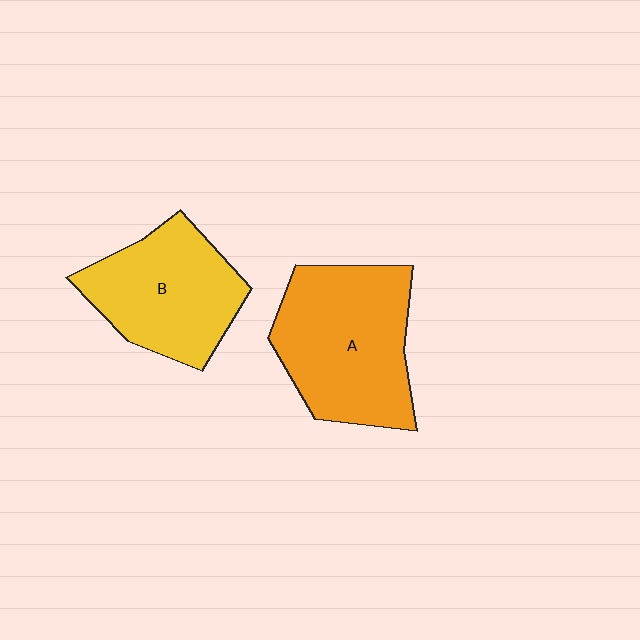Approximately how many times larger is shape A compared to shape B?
Approximately 1.2 times.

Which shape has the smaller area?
Shape B (yellow).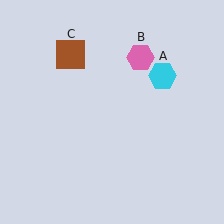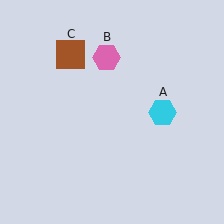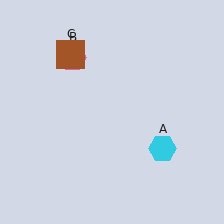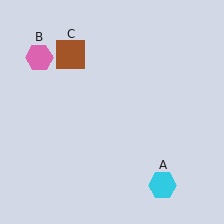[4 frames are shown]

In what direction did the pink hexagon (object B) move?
The pink hexagon (object B) moved left.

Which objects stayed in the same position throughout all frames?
Brown square (object C) remained stationary.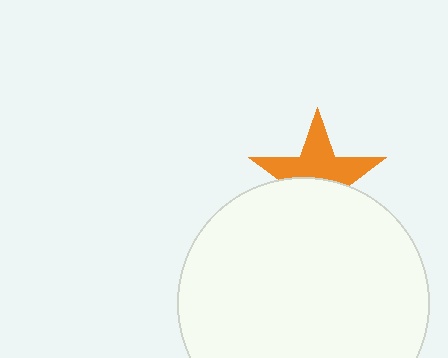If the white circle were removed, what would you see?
You would see the complete orange star.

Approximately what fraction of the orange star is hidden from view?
Roughly 46% of the orange star is hidden behind the white circle.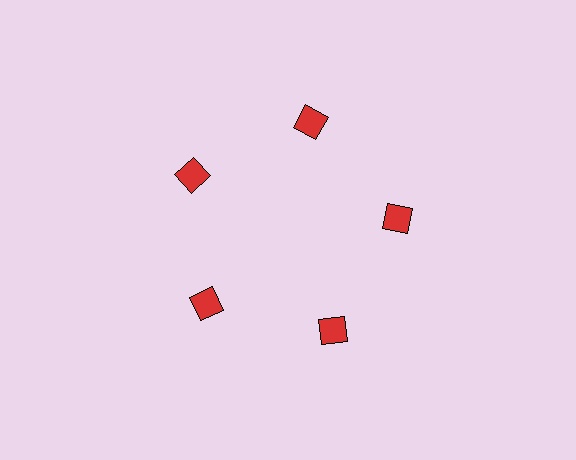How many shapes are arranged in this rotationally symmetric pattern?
There are 5 shapes, arranged in 5 groups of 1.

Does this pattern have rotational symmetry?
Yes, this pattern has 5-fold rotational symmetry. It looks the same after rotating 72 degrees around the center.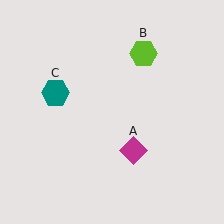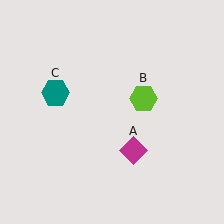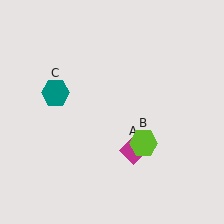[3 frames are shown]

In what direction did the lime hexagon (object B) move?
The lime hexagon (object B) moved down.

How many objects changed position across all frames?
1 object changed position: lime hexagon (object B).